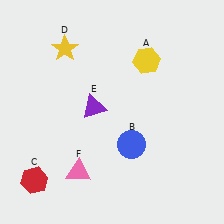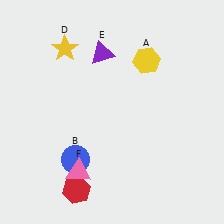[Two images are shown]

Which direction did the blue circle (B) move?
The blue circle (B) moved left.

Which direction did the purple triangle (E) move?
The purple triangle (E) moved up.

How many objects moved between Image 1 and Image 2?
3 objects moved between the two images.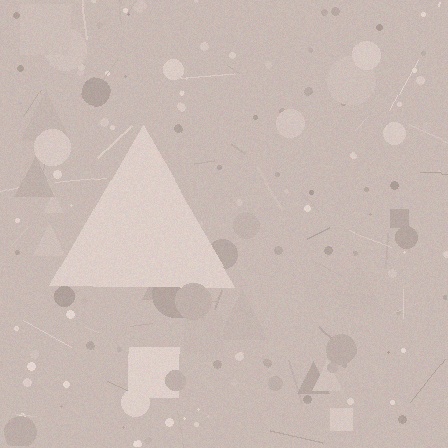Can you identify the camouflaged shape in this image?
The camouflaged shape is a triangle.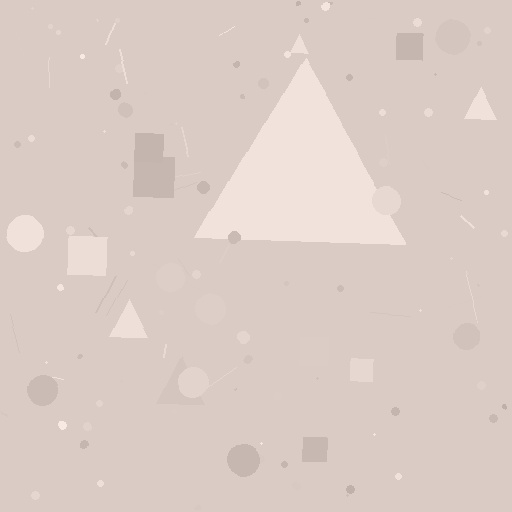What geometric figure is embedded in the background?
A triangle is embedded in the background.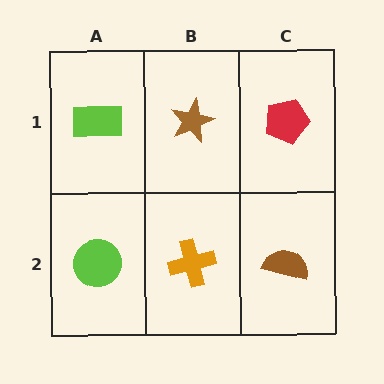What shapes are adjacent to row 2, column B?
A brown star (row 1, column B), a lime circle (row 2, column A), a brown semicircle (row 2, column C).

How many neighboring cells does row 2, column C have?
2.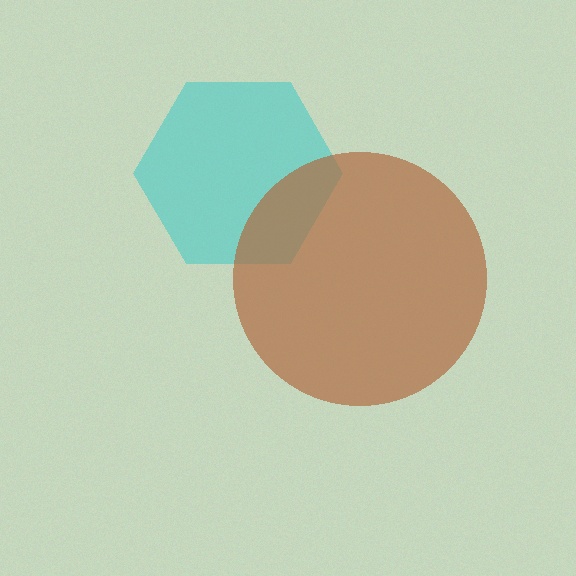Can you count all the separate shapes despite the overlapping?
Yes, there are 2 separate shapes.